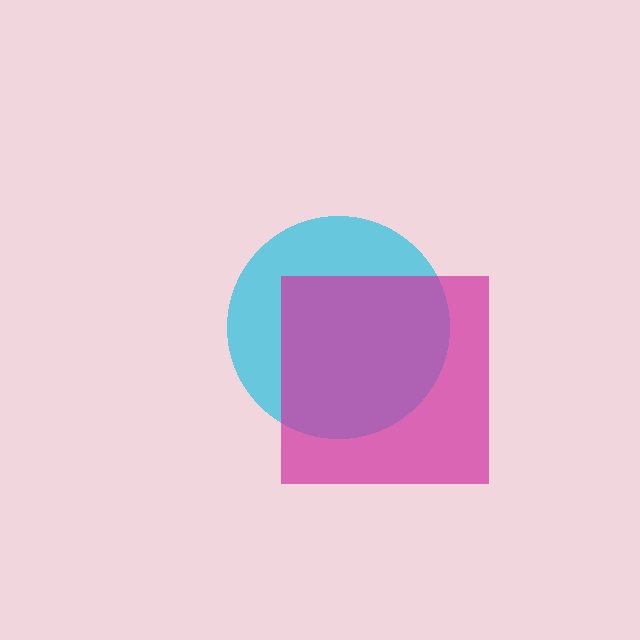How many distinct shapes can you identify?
There are 2 distinct shapes: a cyan circle, a magenta square.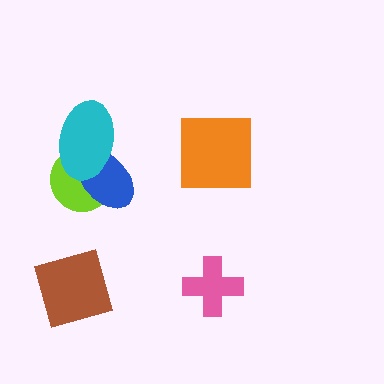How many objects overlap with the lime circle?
2 objects overlap with the lime circle.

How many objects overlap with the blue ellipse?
2 objects overlap with the blue ellipse.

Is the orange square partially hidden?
No, no other shape covers it.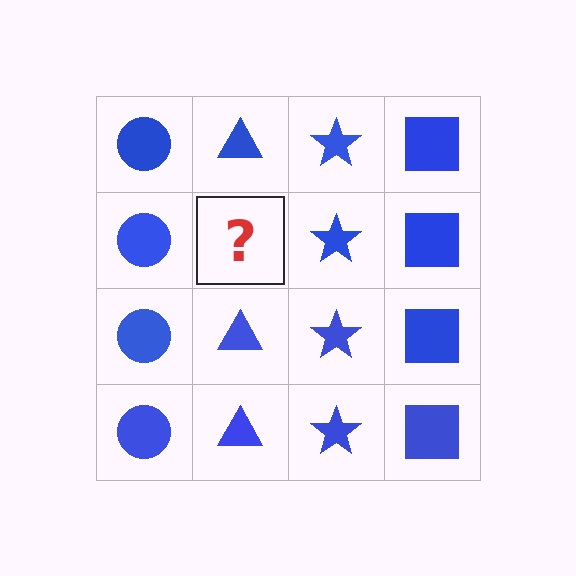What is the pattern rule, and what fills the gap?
The rule is that each column has a consistent shape. The gap should be filled with a blue triangle.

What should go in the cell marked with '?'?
The missing cell should contain a blue triangle.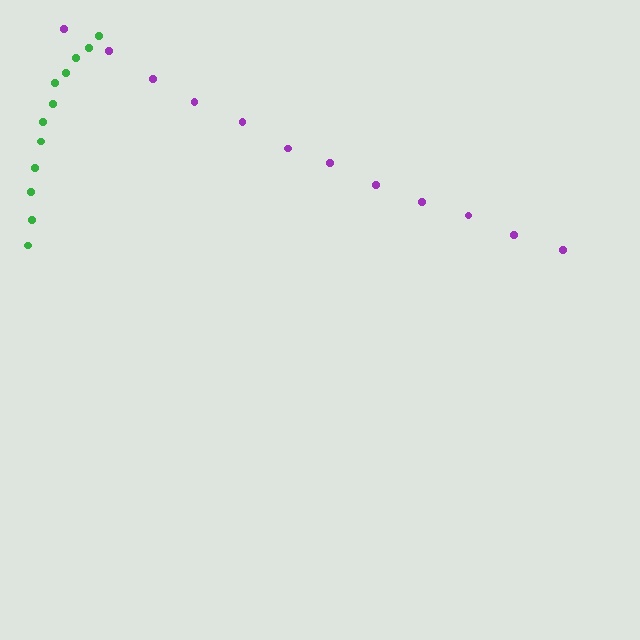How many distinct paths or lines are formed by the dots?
There are 2 distinct paths.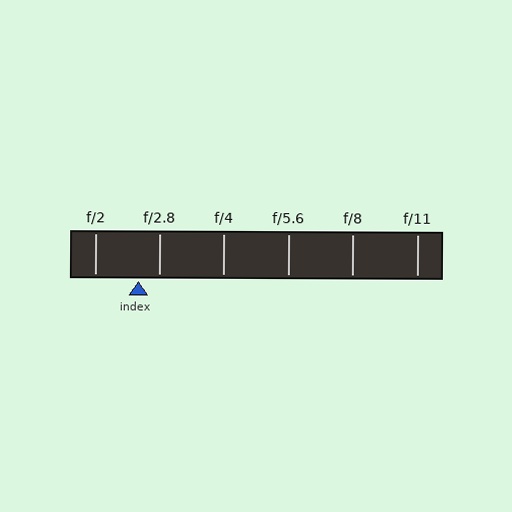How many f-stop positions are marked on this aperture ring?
There are 6 f-stop positions marked.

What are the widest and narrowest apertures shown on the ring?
The widest aperture shown is f/2 and the narrowest is f/11.